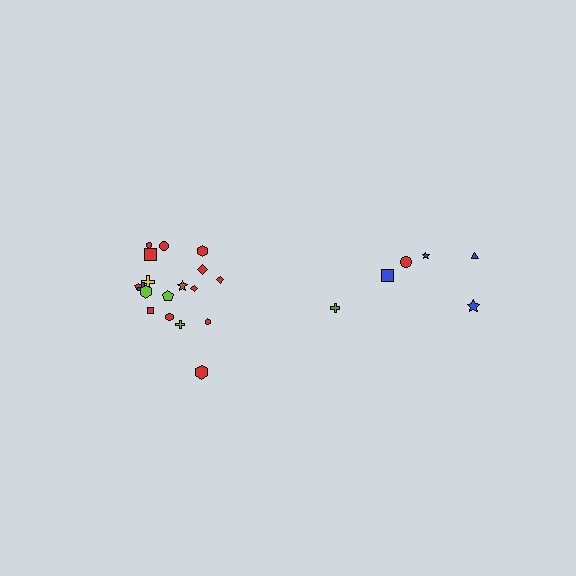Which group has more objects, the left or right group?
The left group.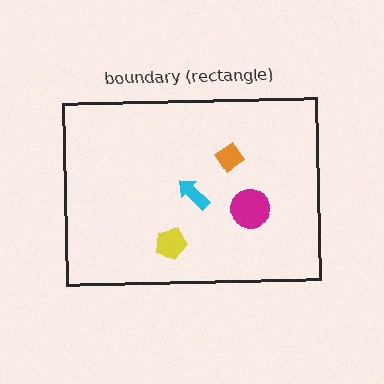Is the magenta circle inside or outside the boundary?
Inside.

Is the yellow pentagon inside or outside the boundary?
Inside.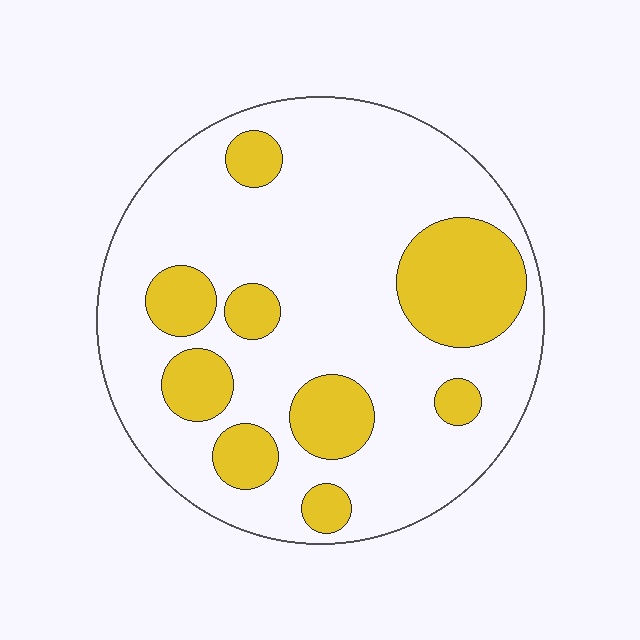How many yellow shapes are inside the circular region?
9.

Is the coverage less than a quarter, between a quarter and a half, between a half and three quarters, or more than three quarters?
Between a quarter and a half.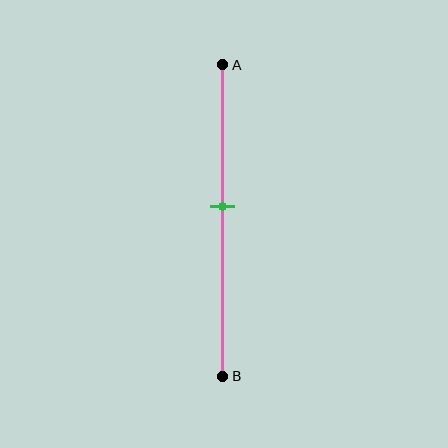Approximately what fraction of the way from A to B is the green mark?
The green mark is approximately 45% of the way from A to B.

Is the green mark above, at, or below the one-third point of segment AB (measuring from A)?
The green mark is below the one-third point of segment AB.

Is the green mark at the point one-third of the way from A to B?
No, the mark is at about 45% from A, not at the 33% one-third point.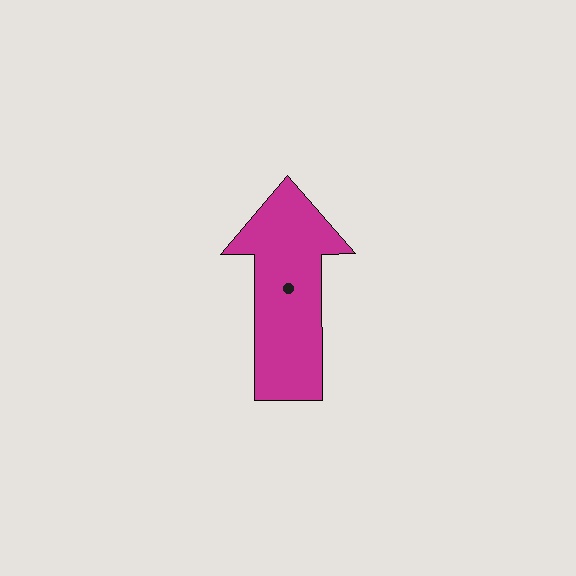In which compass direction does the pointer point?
North.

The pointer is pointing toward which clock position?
Roughly 12 o'clock.